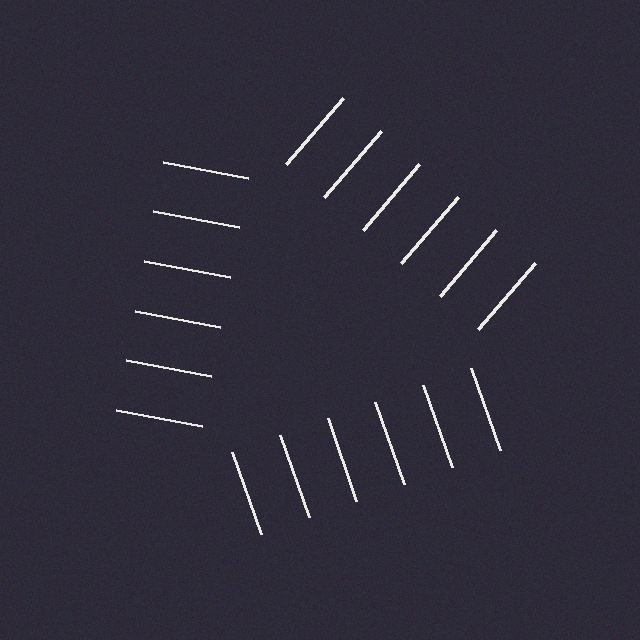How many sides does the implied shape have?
3 sides — the line-ends trace a triangle.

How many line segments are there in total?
18 — 6 along each of the 3 edges.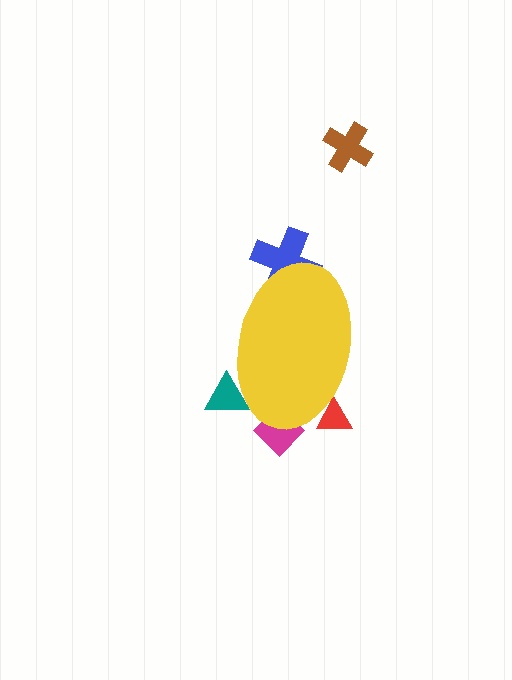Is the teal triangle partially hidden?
Yes, the teal triangle is partially hidden behind the yellow ellipse.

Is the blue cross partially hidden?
Yes, the blue cross is partially hidden behind the yellow ellipse.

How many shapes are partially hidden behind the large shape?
4 shapes are partially hidden.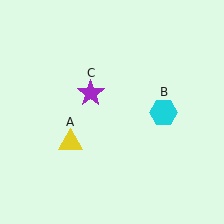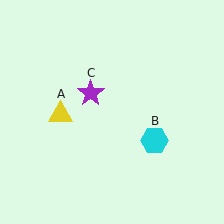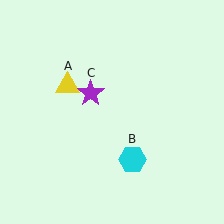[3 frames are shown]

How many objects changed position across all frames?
2 objects changed position: yellow triangle (object A), cyan hexagon (object B).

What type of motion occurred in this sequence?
The yellow triangle (object A), cyan hexagon (object B) rotated clockwise around the center of the scene.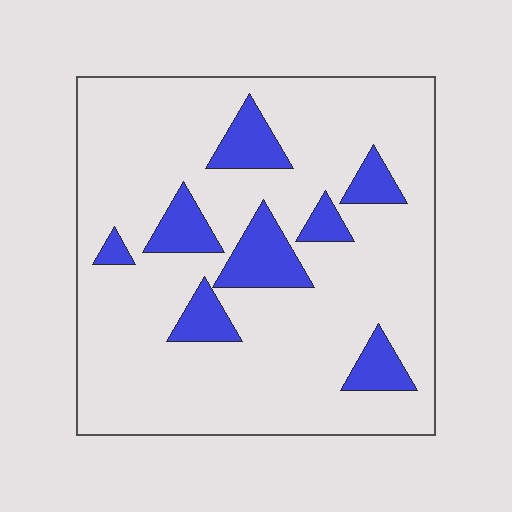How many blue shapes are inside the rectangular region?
8.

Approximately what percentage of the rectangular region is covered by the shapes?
Approximately 15%.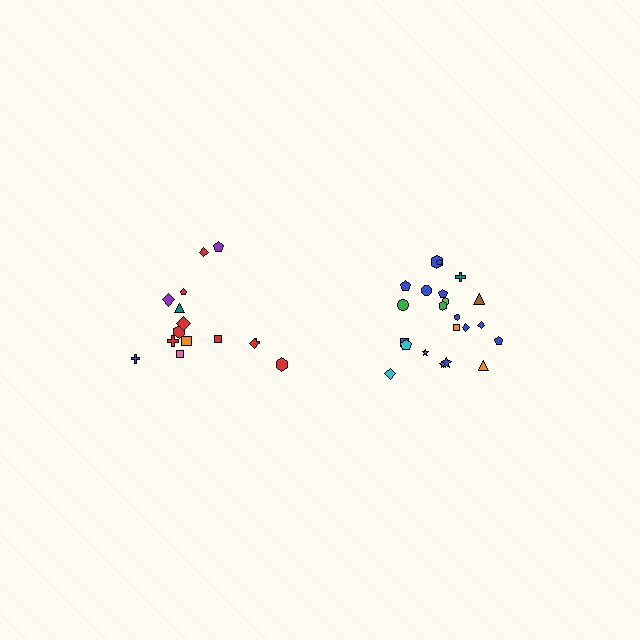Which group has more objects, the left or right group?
The right group.